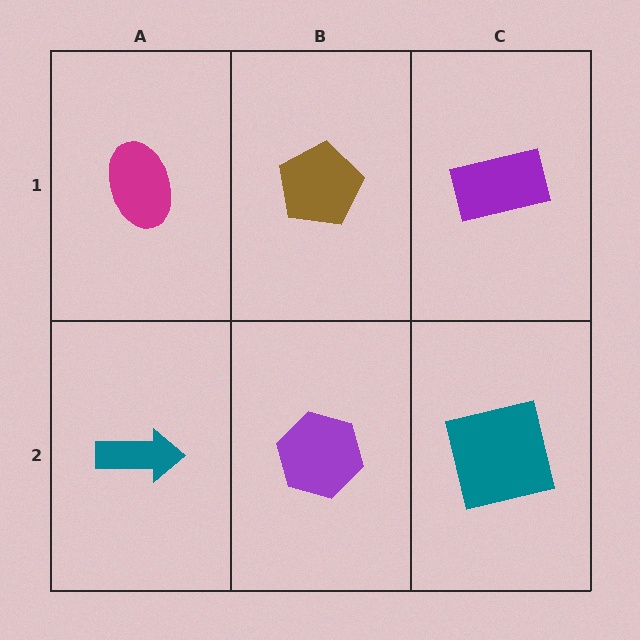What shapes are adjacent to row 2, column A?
A magenta ellipse (row 1, column A), a purple hexagon (row 2, column B).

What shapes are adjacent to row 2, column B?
A brown pentagon (row 1, column B), a teal arrow (row 2, column A), a teal square (row 2, column C).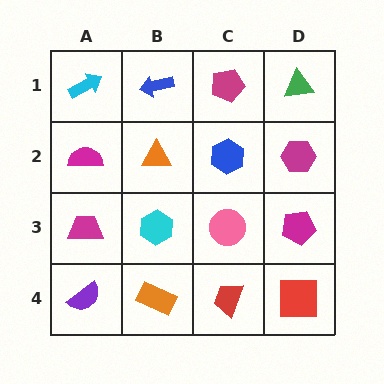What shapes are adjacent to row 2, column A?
A cyan arrow (row 1, column A), a magenta trapezoid (row 3, column A), an orange triangle (row 2, column B).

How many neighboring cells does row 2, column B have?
4.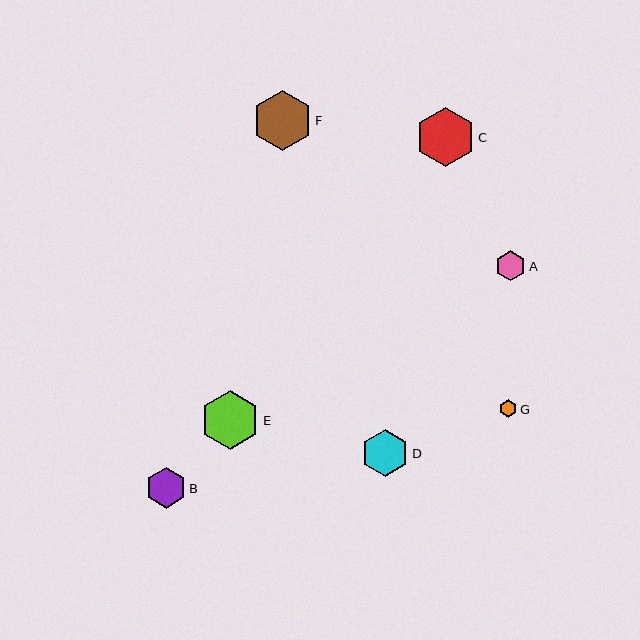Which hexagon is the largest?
Hexagon F is the largest with a size of approximately 60 pixels.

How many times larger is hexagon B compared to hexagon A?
Hexagon B is approximately 1.3 times the size of hexagon A.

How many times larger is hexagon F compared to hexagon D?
Hexagon F is approximately 1.3 times the size of hexagon D.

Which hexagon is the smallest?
Hexagon G is the smallest with a size of approximately 18 pixels.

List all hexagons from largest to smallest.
From largest to smallest: F, E, C, D, B, A, G.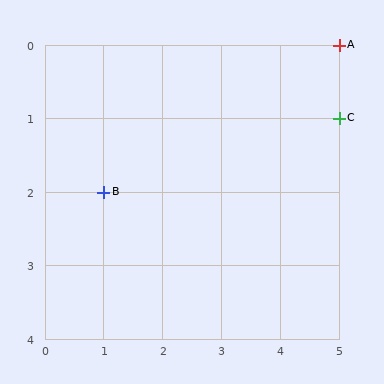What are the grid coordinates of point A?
Point A is at grid coordinates (5, 0).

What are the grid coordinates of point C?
Point C is at grid coordinates (5, 1).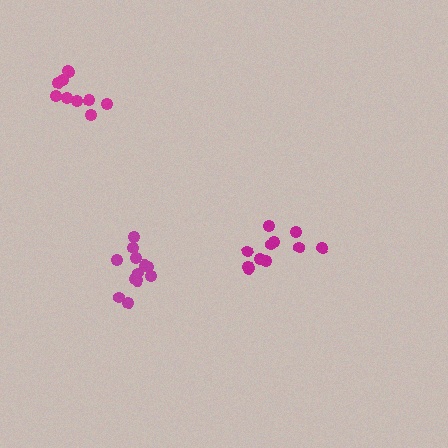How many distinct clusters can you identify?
There are 3 distinct clusters.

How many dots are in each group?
Group 1: 11 dots, Group 2: 12 dots, Group 3: 10 dots (33 total).